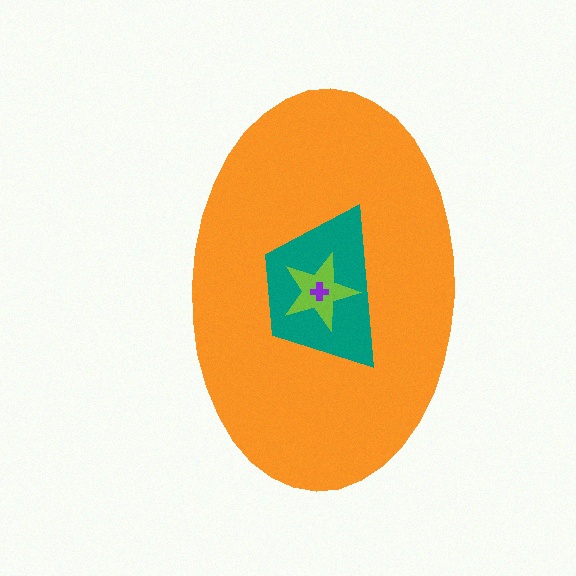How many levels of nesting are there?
4.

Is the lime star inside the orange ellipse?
Yes.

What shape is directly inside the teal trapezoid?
The lime star.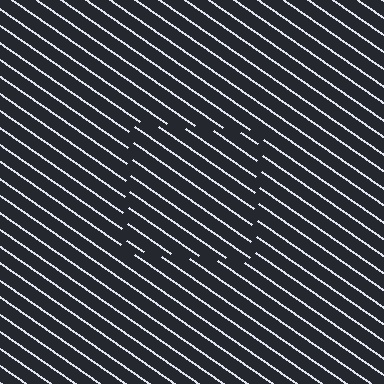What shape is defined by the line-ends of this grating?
An illusory square. The interior of the shape contains the same grating, shifted by half a period — the contour is defined by the phase discontinuity where line-ends from the inner and outer gratings abut.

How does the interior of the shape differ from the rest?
The interior of the shape contains the same grating, shifted by half a period — the contour is defined by the phase discontinuity where line-ends from the inner and outer gratings abut.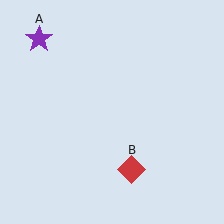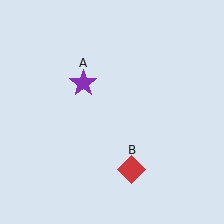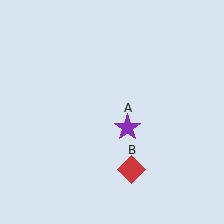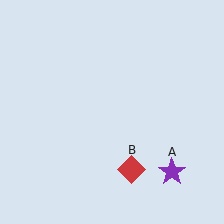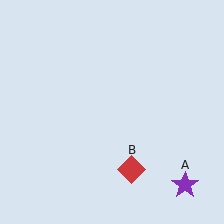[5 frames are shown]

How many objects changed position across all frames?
1 object changed position: purple star (object A).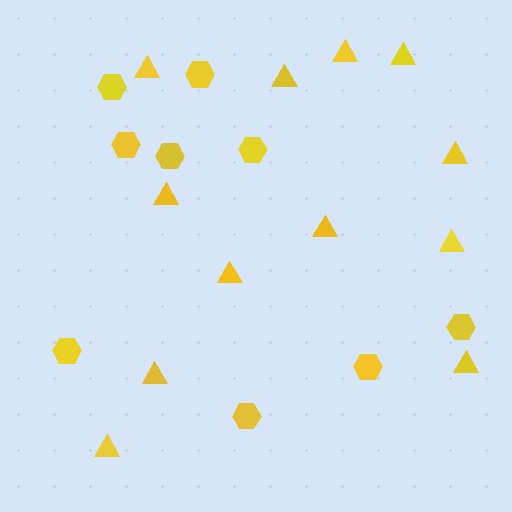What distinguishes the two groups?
There are 2 groups: one group of triangles (12) and one group of hexagons (9).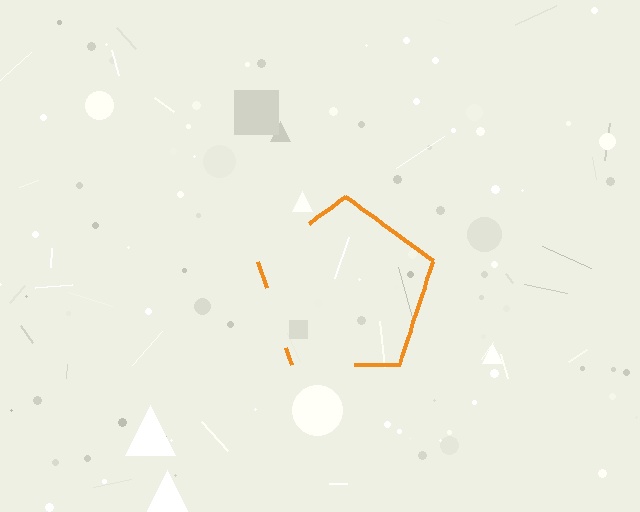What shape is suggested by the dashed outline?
The dashed outline suggests a pentagon.